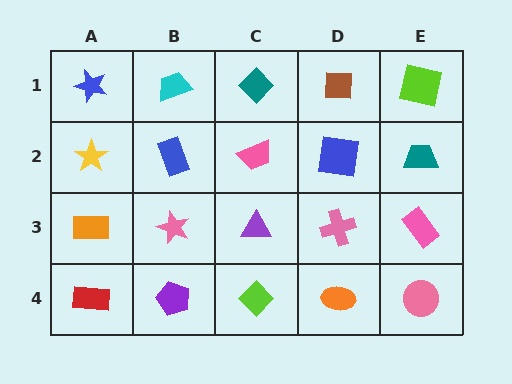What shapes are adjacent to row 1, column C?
A pink trapezoid (row 2, column C), a cyan trapezoid (row 1, column B), a brown square (row 1, column D).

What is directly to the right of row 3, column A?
A pink star.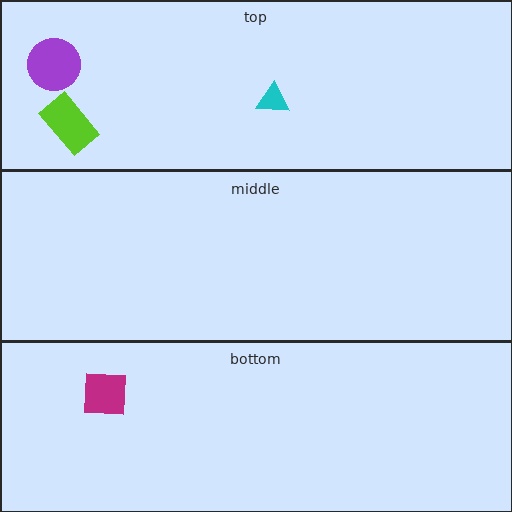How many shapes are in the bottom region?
1.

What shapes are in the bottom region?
The magenta square.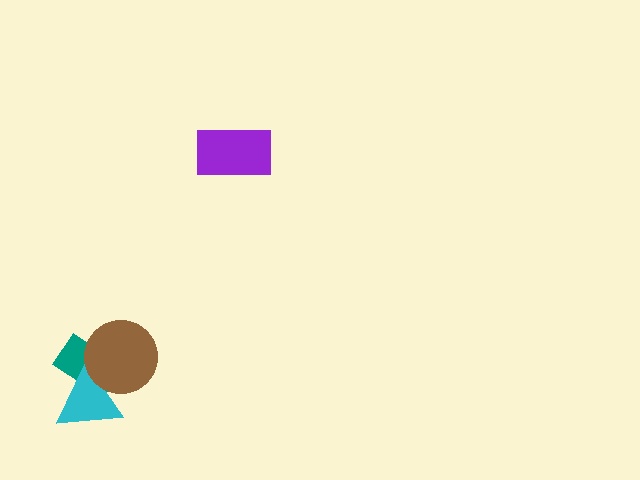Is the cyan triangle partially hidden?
Yes, it is partially covered by another shape.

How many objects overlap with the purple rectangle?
0 objects overlap with the purple rectangle.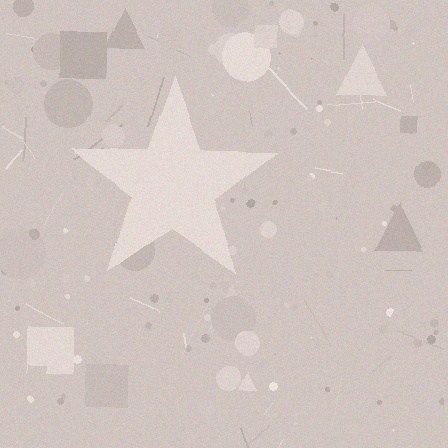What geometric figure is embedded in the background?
A star is embedded in the background.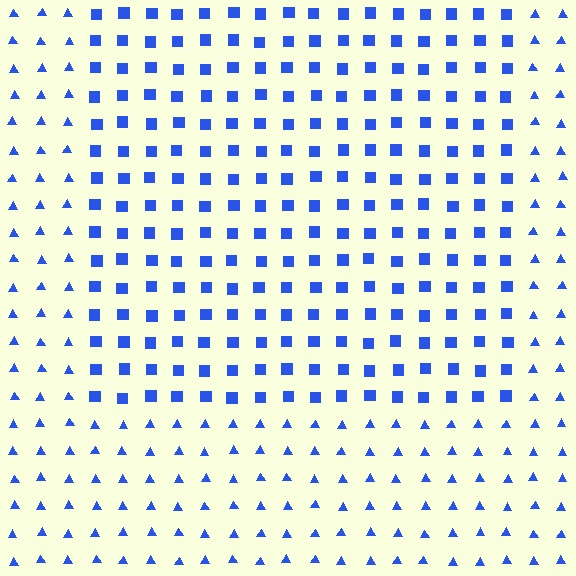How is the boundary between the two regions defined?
The boundary is defined by a change in element shape: squares inside vs. triangles outside. All elements share the same color and spacing.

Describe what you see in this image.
The image is filled with small blue elements arranged in a uniform grid. A rectangle-shaped region contains squares, while the surrounding area contains triangles. The boundary is defined purely by the change in element shape.